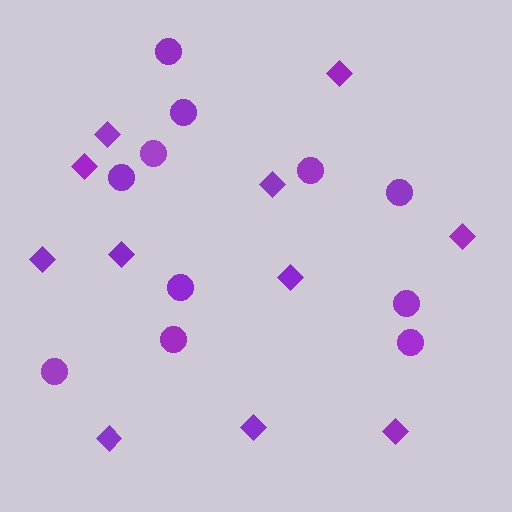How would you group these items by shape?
There are 2 groups: one group of circles (11) and one group of diamonds (11).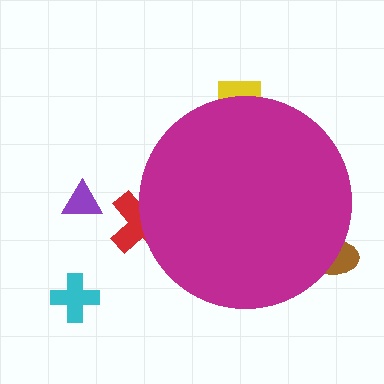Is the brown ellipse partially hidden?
Yes, the brown ellipse is partially hidden behind the magenta circle.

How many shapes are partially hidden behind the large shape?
3 shapes are partially hidden.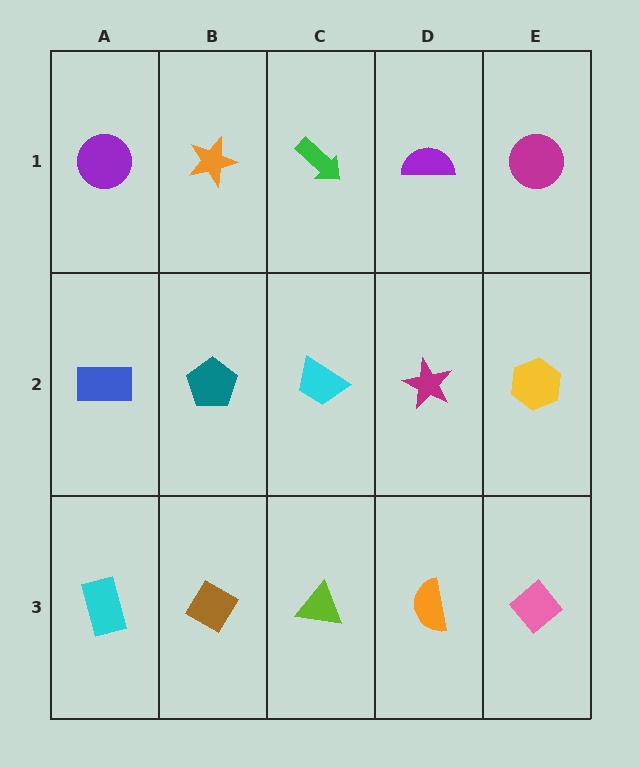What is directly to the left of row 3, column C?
A brown diamond.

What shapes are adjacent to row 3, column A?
A blue rectangle (row 2, column A), a brown diamond (row 3, column B).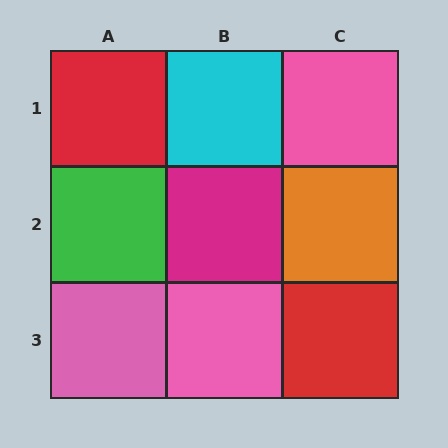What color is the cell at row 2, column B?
Magenta.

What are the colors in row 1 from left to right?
Red, cyan, pink.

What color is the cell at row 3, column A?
Pink.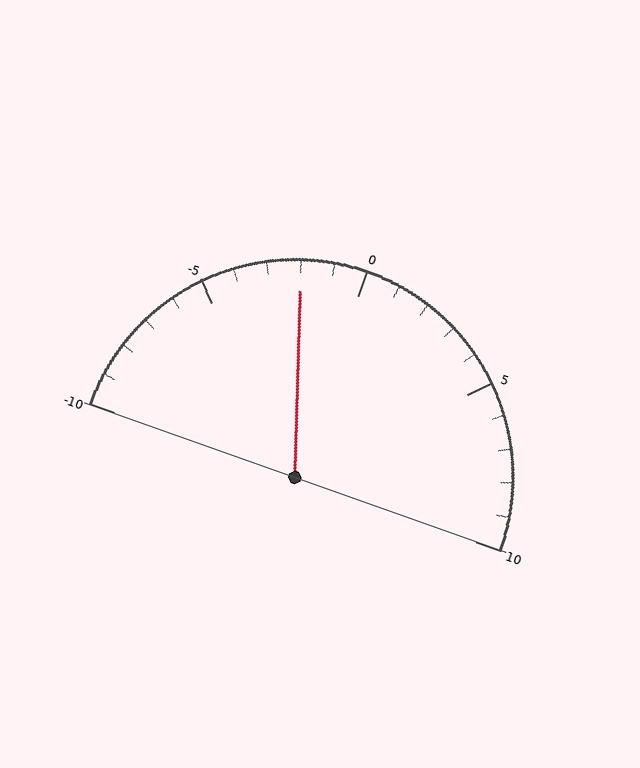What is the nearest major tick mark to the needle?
The nearest major tick mark is 0.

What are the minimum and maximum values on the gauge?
The gauge ranges from -10 to 10.